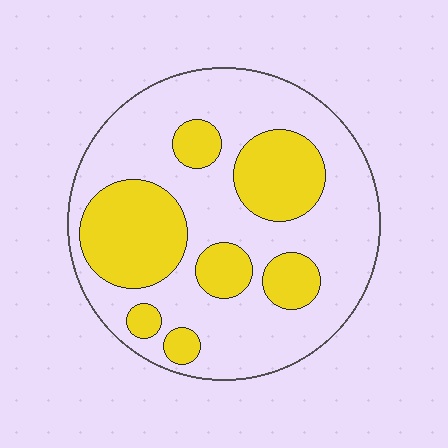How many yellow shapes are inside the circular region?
7.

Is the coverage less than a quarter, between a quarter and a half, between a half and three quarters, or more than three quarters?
Between a quarter and a half.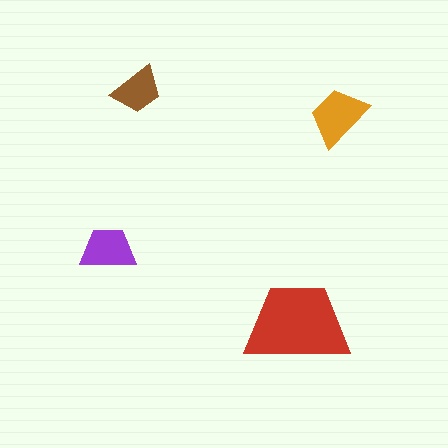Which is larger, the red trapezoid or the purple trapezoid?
The red one.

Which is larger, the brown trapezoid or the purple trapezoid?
The purple one.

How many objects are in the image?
There are 4 objects in the image.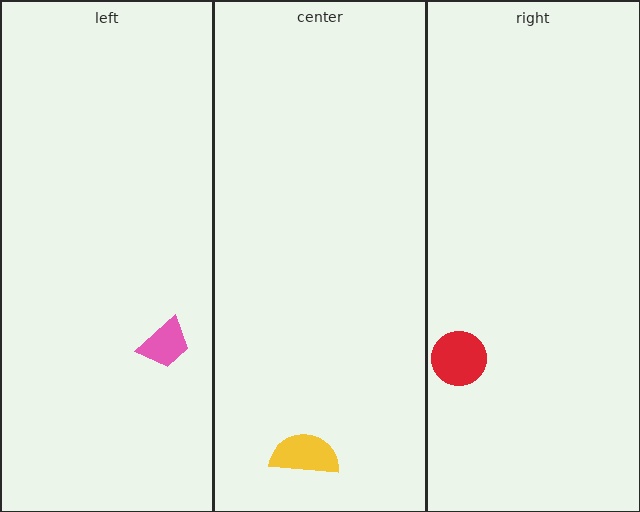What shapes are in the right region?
The red circle.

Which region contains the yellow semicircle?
The center region.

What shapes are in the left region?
The pink trapezoid.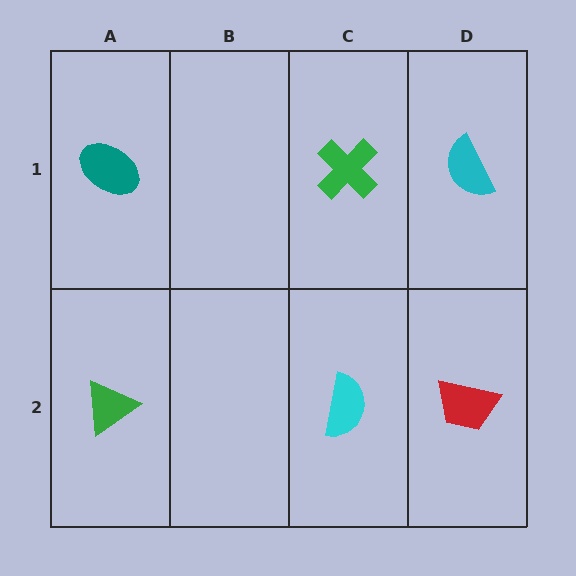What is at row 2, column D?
A red trapezoid.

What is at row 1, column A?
A teal ellipse.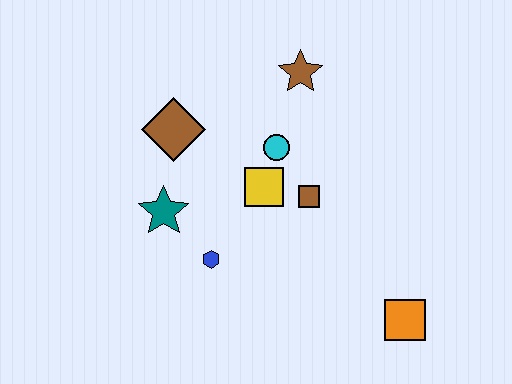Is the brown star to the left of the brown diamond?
No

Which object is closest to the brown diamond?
The teal star is closest to the brown diamond.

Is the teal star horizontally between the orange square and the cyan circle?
No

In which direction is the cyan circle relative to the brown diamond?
The cyan circle is to the right of the brown diamond.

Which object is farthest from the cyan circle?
The orange square is farthest from the cyan circle.